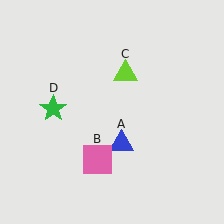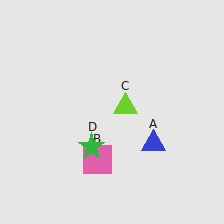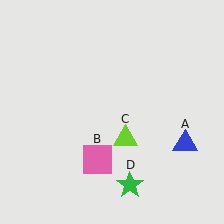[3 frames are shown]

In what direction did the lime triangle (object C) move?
The lime triangle (object C) moved down.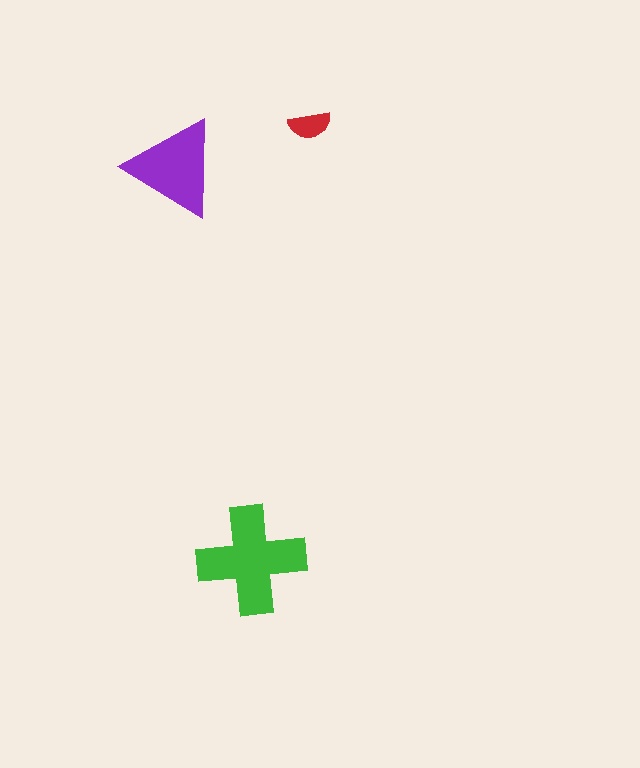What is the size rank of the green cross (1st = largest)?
1st.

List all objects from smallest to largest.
The red semicircle, the purple triangle, the green cross.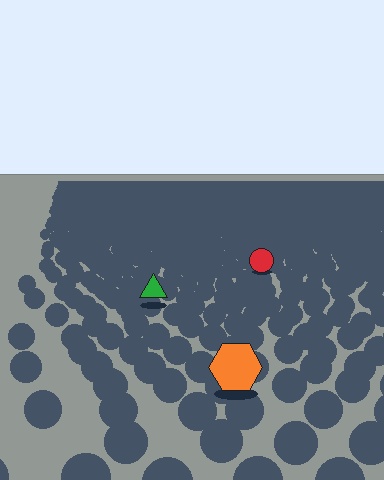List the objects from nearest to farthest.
From nearest to farthest: the orange hexagon, the green triangle, the red circle.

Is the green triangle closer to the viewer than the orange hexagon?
No. The orange hexagon is closer — you can tell from the texture gradient: the ground texture is coarser near it.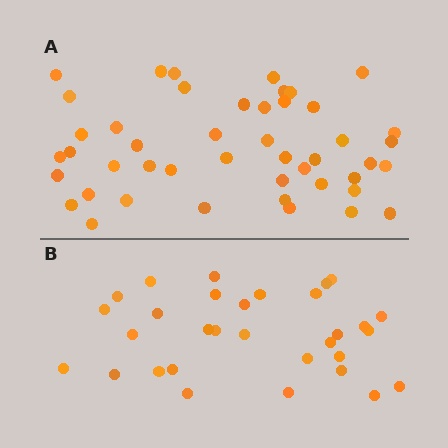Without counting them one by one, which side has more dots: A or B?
Region A (the top region) has more dots.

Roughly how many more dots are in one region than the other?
Region A has approximately 15 more dots than region B.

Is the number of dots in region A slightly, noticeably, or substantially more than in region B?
Region A has substantially more. The ratio is roughly 1.5 to 1.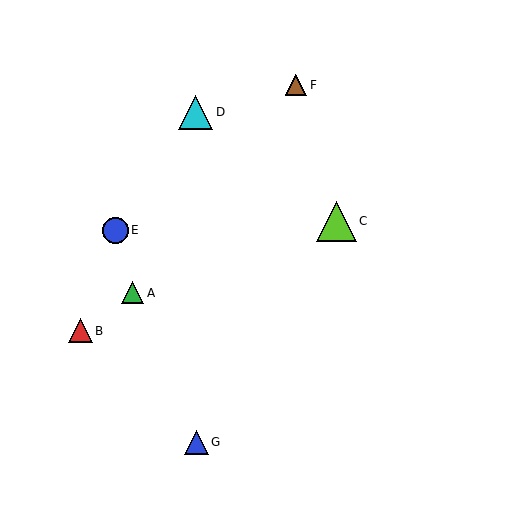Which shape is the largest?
The lime triangle (labeled C) is the largest.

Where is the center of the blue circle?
The center of the blue circle is at (115, 230).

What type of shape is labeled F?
Shape F is a brown triangle.